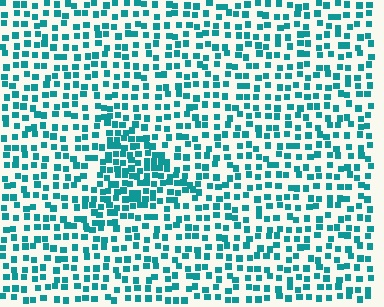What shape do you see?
I see a triangle.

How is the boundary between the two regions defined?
The boundary is defined by a change in element density (approximately 1.8x ratio). All elements are the same color, size, and shape.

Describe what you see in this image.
The image contains small teal elements arranged at two different densities. A triangle-shaped region is visible where the elements are more densely packed than the surrounding area.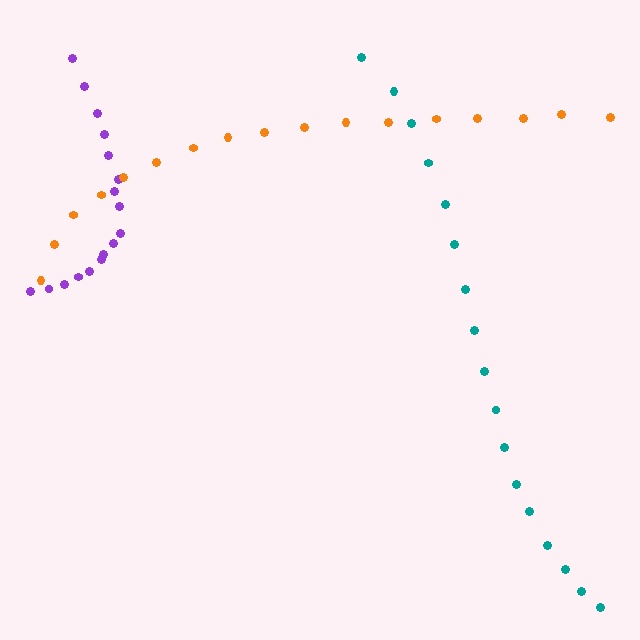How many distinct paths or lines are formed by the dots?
There are 3 distinct paths.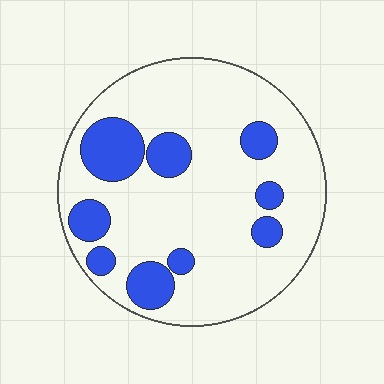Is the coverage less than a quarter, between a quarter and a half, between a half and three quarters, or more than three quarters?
Less than a quarter.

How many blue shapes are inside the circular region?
9.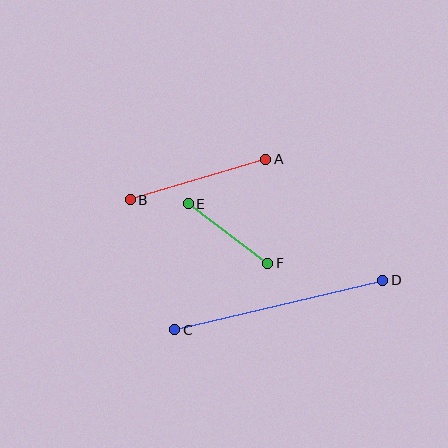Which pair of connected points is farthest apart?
Points C and D are farthest apart.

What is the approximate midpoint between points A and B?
The midpoint is at approximately (198, 180) pixels.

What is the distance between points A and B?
The distance is approximately 142 pixels.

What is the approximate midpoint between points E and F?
The midpoint is at approximately (228, 233) pixels.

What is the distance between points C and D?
The distance is approximately 214 pixels.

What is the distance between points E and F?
The distance is approximately 99 pixels.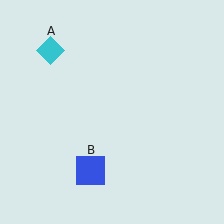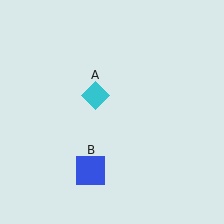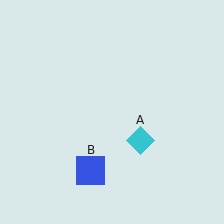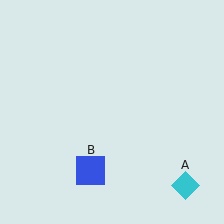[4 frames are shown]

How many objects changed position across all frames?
1 object changed position: cyan diamond (object A).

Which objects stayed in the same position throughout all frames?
Blue square (object B) remained stationary.